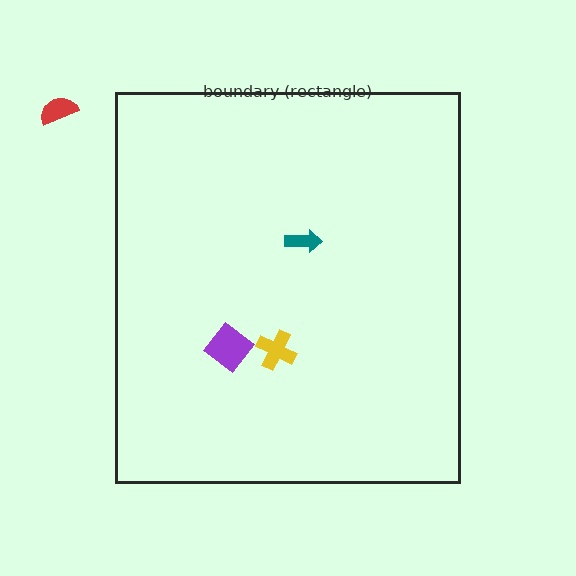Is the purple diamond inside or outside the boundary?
Inside.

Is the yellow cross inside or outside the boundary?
Inside.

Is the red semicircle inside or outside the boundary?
Outside.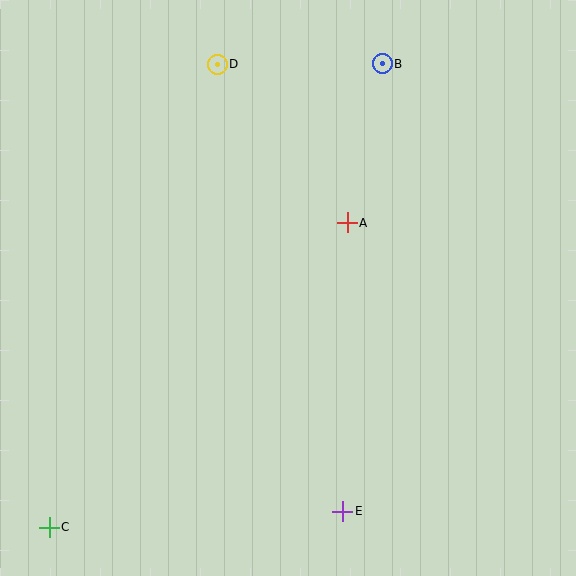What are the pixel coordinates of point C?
Point C is at (49, 527).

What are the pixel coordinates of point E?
Point E is at (343, 511).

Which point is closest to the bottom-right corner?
Point E is closest to the bottom-right corner.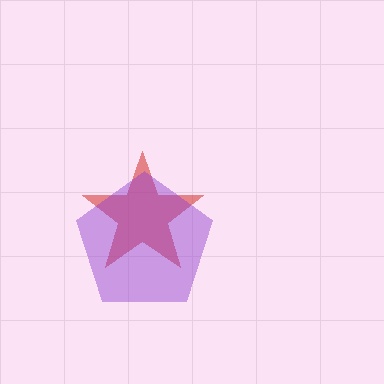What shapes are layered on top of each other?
The layered shapes are: a red star, a purple pentagon.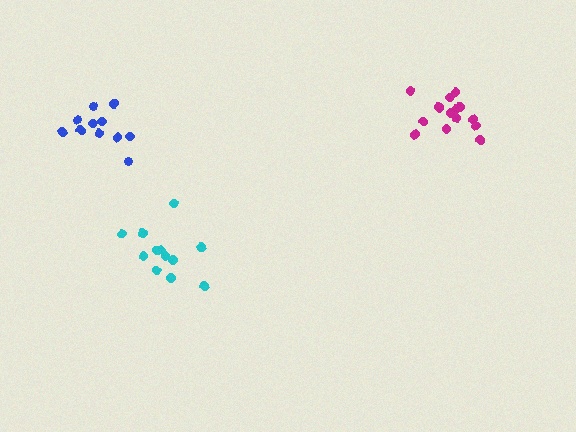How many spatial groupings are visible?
There are 3 spatial groupings.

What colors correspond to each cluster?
The clusters are colored: blue, magenta, cyan.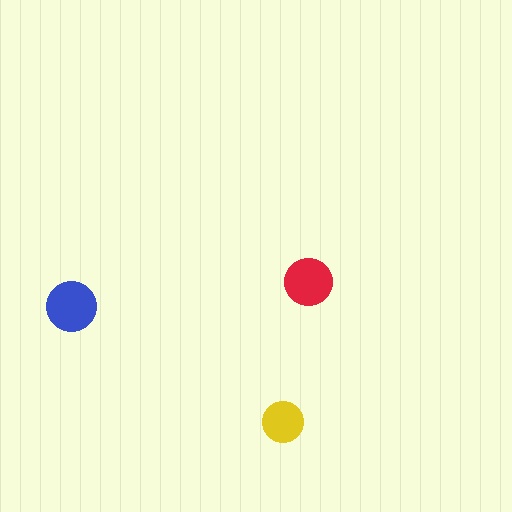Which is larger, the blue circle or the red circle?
The blue one.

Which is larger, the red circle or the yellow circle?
The red one.